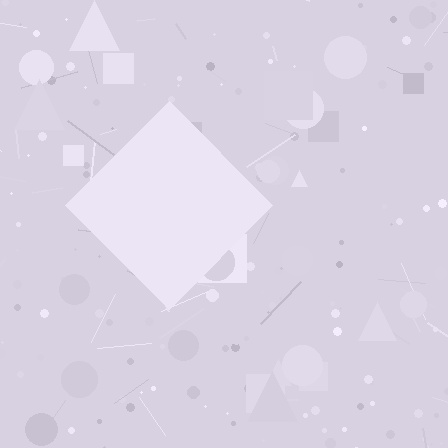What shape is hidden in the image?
A diamond is hidden in the image.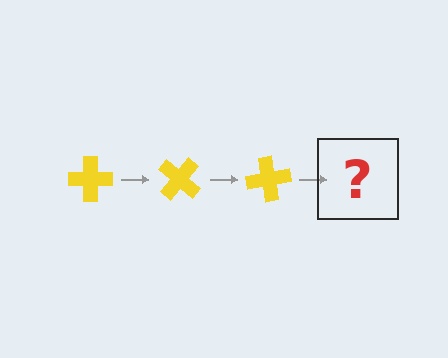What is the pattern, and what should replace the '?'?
The pattern is that the cross rotates 40 degrees each step. The '?' should be a yellow cross rotated 120 degrees.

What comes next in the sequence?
The next element should be a yellow cross rotated 120 degrees.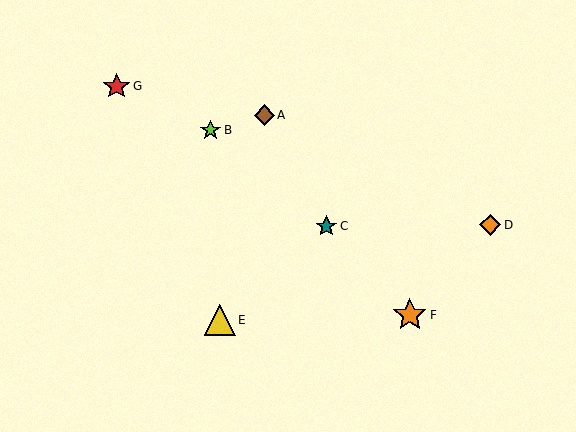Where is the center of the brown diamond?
The center of the brown diamond is at (264, 115).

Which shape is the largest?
The orange star (labeled F) is the largest.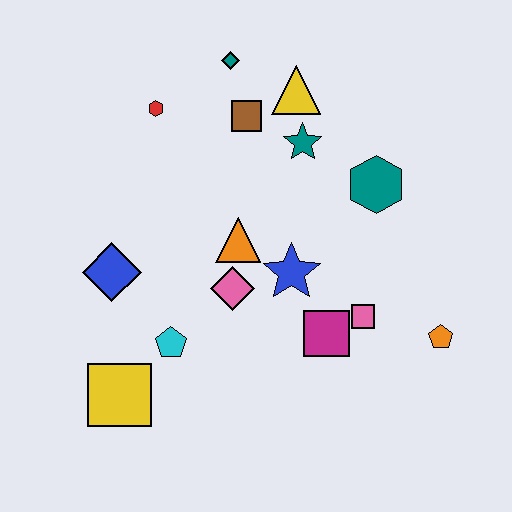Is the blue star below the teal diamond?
Yes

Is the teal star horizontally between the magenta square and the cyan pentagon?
Yes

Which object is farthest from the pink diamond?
The teal diamond is farthest from the pink diamond.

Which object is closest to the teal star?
The yellow triangle is closest to the teal star.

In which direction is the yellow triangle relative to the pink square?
The yellow triangle is above the pink square.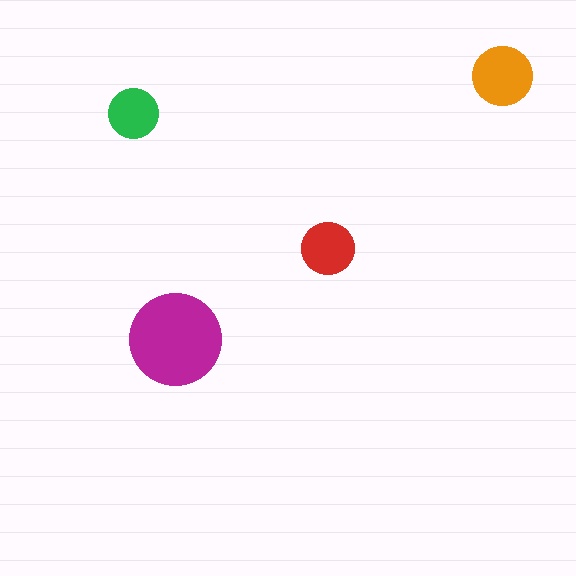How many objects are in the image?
There are 4 objects in the image.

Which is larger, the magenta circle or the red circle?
The magenta one.